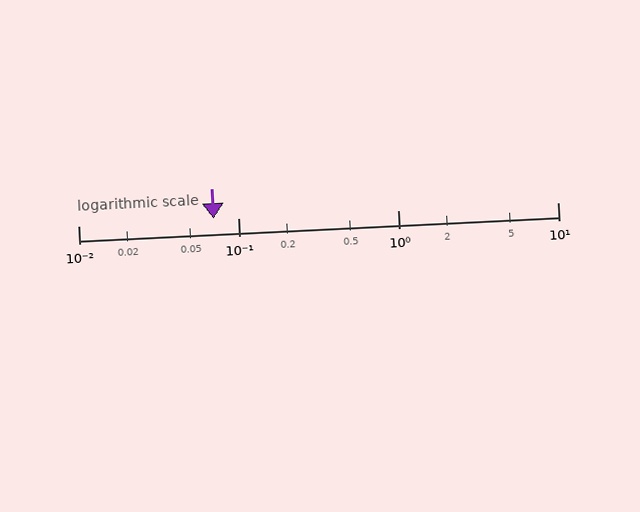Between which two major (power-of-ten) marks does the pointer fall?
The pointer is between 0.01 and 0.1.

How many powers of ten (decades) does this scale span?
The scale spans 3 decades, from 0.01 to 10.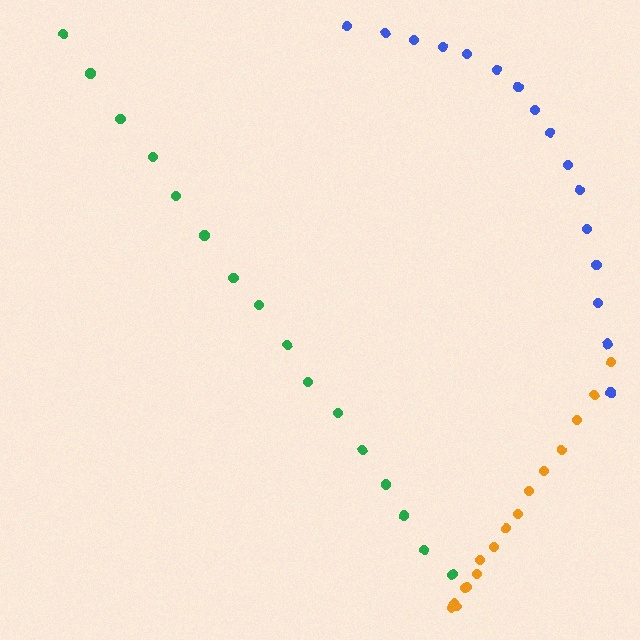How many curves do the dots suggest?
There are 3 distinct paths.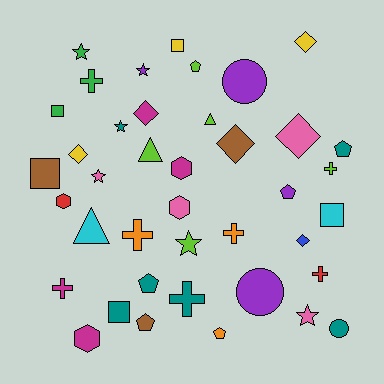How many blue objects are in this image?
There is 1 blue object.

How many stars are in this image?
There are 6 stars.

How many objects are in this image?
There are 40 objects.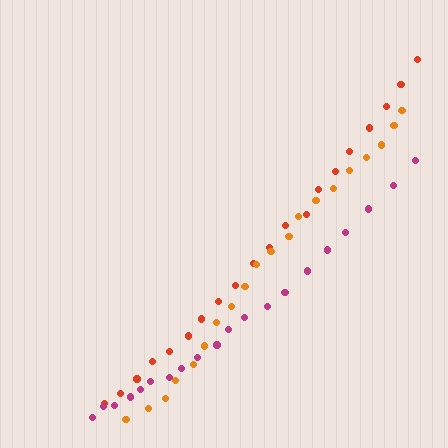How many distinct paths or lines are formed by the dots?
There are 3 distinct paths.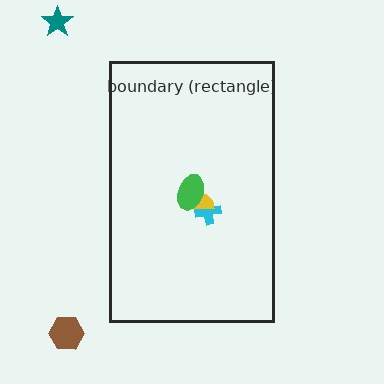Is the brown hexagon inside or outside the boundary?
Outside.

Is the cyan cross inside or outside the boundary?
Inside.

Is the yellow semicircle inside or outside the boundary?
Inside.